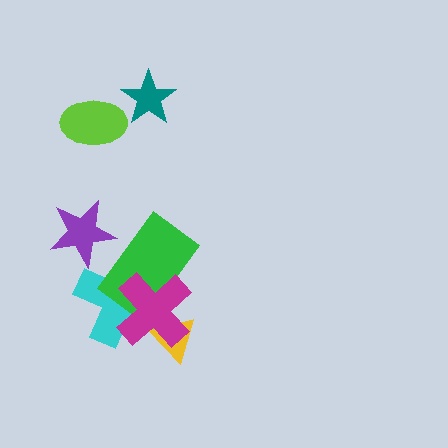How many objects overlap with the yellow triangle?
2 objects overlap with the yellow triangle.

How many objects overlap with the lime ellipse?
0 objects overlap with the lime ellipse.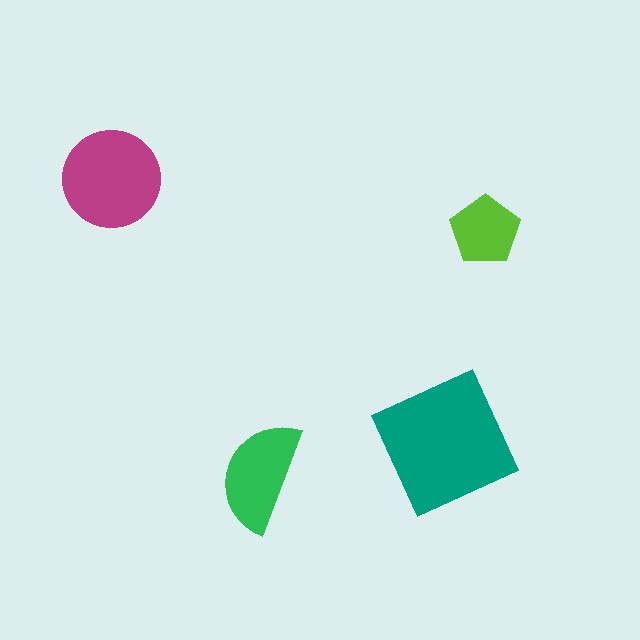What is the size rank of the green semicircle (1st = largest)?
3rd.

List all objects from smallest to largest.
The lime pentagon, the green semicircle, the magenta circle, the teal square.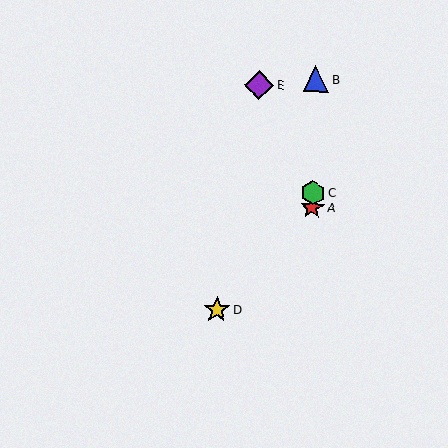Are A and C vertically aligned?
Yes, both are at x≈312.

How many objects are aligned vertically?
3 objects (A, B, C) are aligned vertically.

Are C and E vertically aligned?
No, C is at x≈313 and E is at x≈259.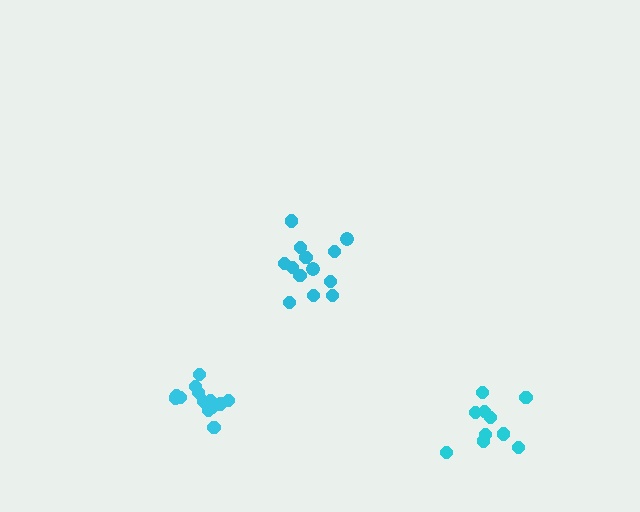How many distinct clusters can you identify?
There are 3 distinct clusters.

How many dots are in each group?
Group 1: 13 dots, Group 2: 10 dots, Group 3: 13 dots (36 total).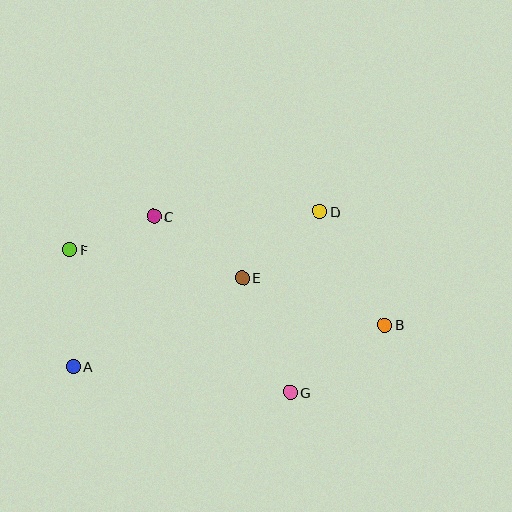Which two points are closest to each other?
Points C and F are closest to each other.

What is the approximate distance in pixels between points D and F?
The distance between D and F is approximately 253 pixels.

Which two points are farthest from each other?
Points B and F are farthest from each other.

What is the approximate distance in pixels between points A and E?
The distance between A and E is approximately 191 pixels.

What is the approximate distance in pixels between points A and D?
The distance between A and D is approximately 291 pixels.